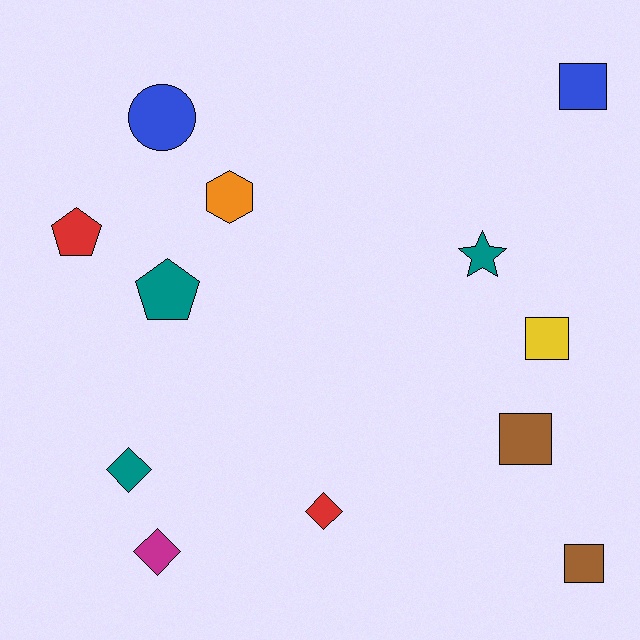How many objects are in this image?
There are 12 objects.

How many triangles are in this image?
There are no triangles.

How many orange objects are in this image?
There is 1 orange object.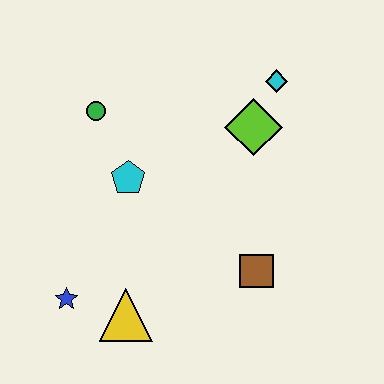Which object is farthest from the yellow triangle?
The cyan diamond is farthest from the yellow triangle.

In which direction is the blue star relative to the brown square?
The blue star is to the left of the brown square.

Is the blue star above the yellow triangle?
Yes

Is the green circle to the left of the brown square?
Yes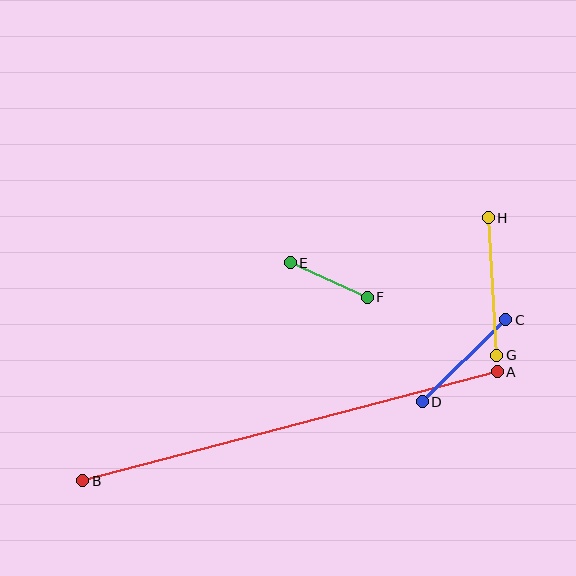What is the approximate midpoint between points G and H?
The midpoint is at approximately (492, 286) pixels.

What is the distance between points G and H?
The distance is approximately 138 pixels.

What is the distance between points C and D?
The distance is approximately 117 pixels.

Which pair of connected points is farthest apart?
Points A and B are farthest apart.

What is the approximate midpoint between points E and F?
The midpoint is at approximately (329, 280) pixels.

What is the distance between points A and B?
The distance is approximately 428 pixels.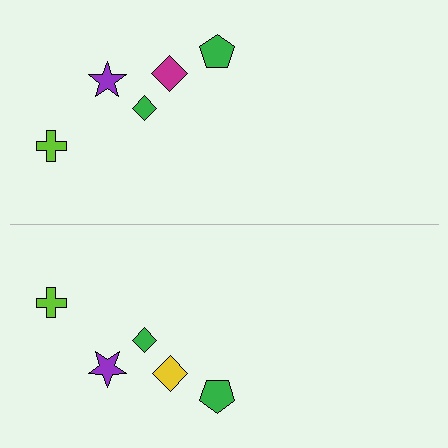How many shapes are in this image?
There are 10 shapes in this image.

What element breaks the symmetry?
The yellow diamond on the bottom side breaks the symmetry — its mirror counterpart is magenta.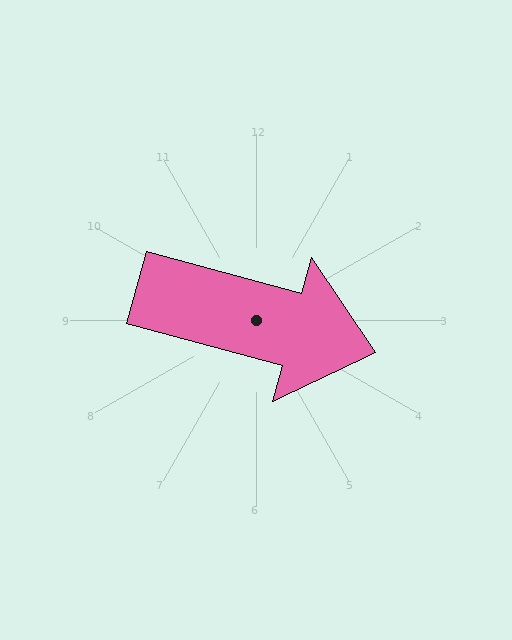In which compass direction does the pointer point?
East.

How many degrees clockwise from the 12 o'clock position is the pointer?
Approximately 105 degrees.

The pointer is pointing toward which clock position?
Roughly 4 o'clock.